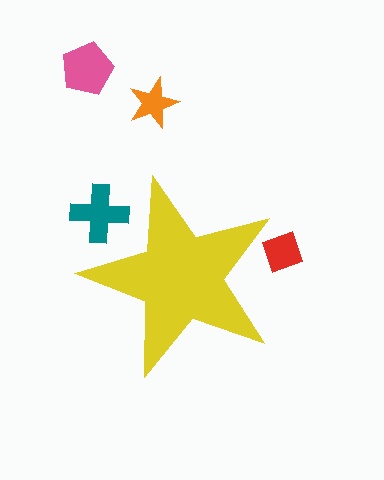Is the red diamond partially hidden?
Yes, the red diamond is partially hidden behind the yellow star.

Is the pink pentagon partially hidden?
No, the pink pentagon is fully visible.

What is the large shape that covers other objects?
A yellow star.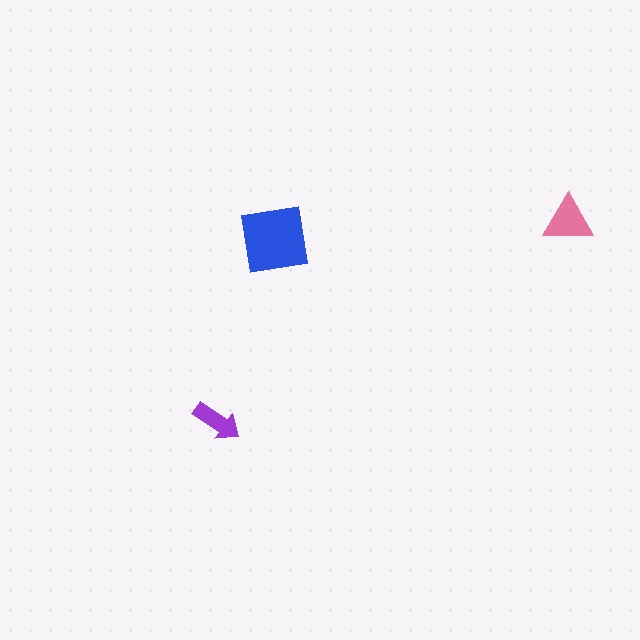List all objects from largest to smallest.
The blue square, the pink triangle, the purple arrow.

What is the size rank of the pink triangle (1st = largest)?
2nd.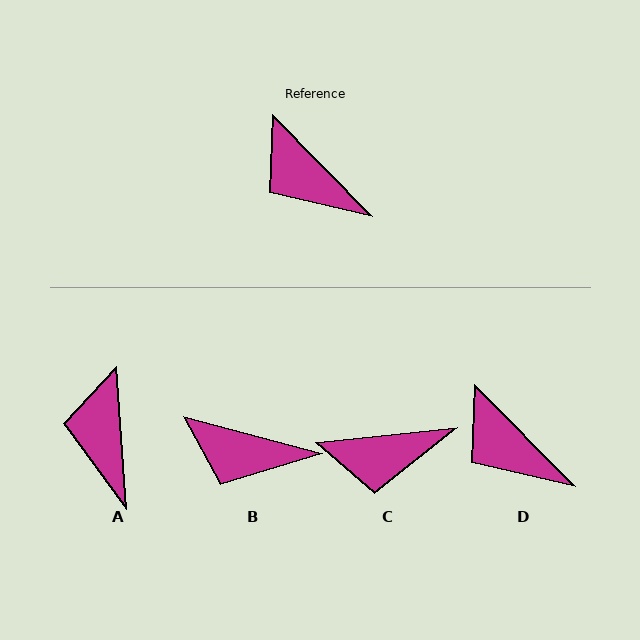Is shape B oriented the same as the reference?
No, it is off by about 30 degrees.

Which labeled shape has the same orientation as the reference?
D.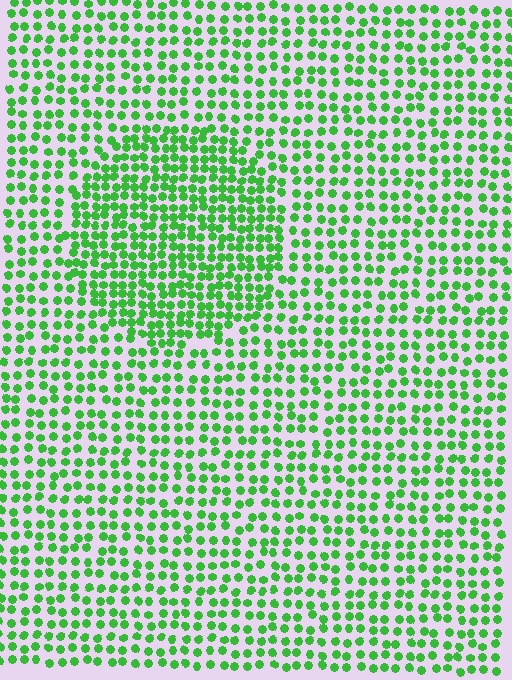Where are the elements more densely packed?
The elements are more densely packed inside the circle boundary.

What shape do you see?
I see a circle.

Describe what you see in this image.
The image contains small green elements arranged at two different densities. A circle-shaped region is visible where the elements are more densely packed than the surrounding area.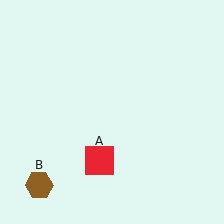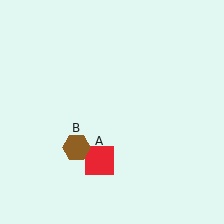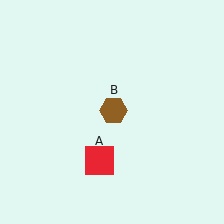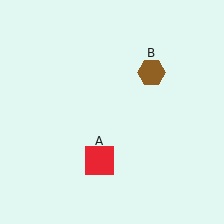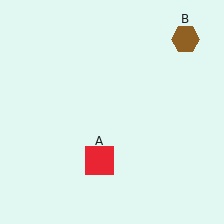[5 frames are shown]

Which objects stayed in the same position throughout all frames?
Red square (object A) remained stationary.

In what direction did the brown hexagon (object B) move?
The brown hexagon (object B) moved up and to the right.